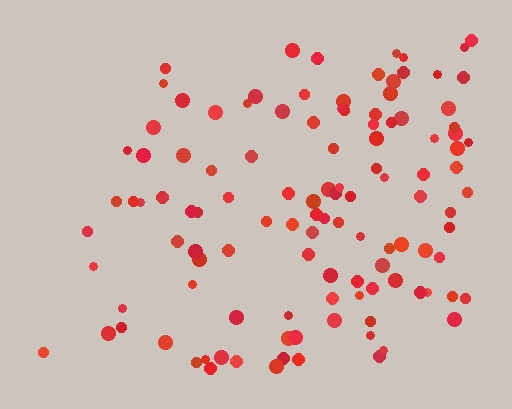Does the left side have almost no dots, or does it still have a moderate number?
Still a moderate number, just noticeably fewer than the right.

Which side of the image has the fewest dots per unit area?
The left.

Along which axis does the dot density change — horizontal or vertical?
Horizontal.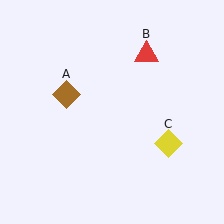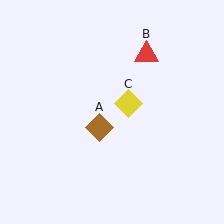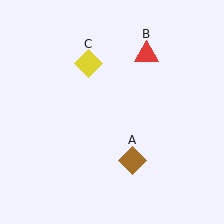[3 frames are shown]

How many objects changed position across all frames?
2 objects changed position: brown diamond (object A), yellow diamond (object C).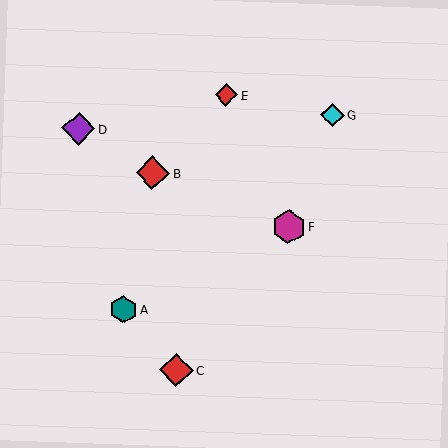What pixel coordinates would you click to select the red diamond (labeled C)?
Click at (176, 370) to select the red diamond C.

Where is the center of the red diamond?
The center of the red diamond is at (153, 173).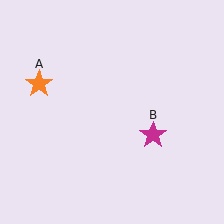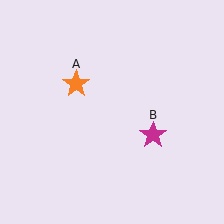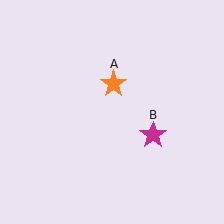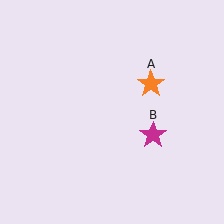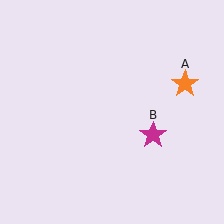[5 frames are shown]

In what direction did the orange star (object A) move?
The orange star (object A) moved right.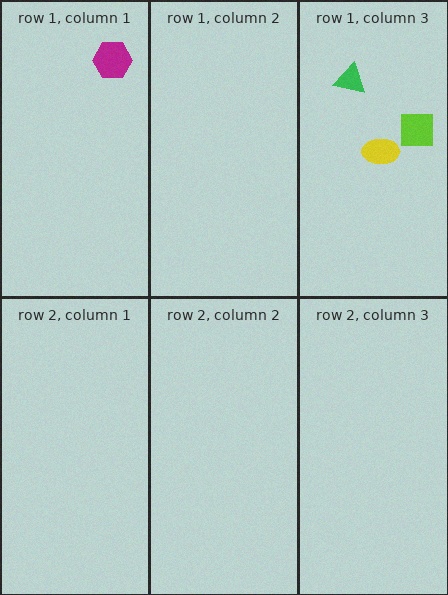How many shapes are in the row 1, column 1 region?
1.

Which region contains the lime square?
The row 1, column 3 region.